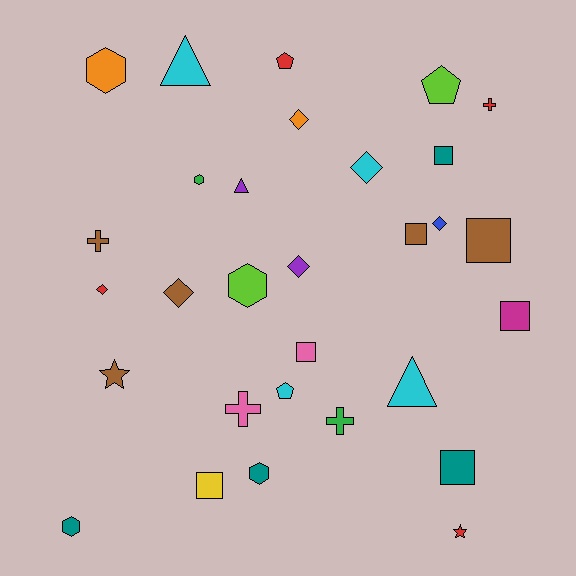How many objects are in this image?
There are 30 objects.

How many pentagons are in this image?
There are 3 pentagons.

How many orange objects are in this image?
There are 2 orange objects.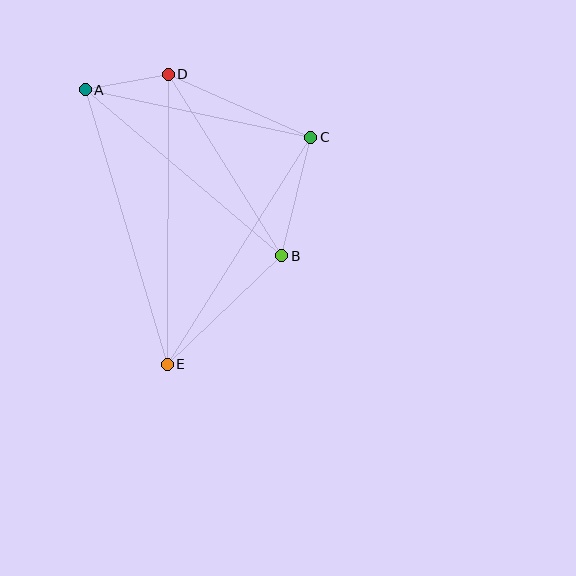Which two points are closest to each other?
Points A and D are closest to each other.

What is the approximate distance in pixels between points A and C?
The distance between A and C is approximately 231 pixels.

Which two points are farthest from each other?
Points D and E are farthest from each other.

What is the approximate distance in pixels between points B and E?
The distance between B and E is approximately 158 pixels.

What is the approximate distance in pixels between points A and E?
The distance between A and E is approximately 286 pixels.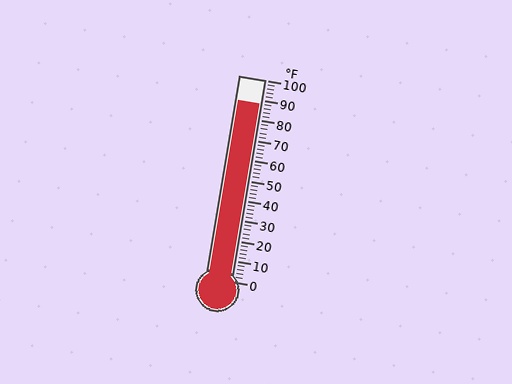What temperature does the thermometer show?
The thermometer shows approximately 88°F.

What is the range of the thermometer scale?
The thermometer scale ranges from 0°F to 100°F.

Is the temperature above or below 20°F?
The temperature is above 20°F.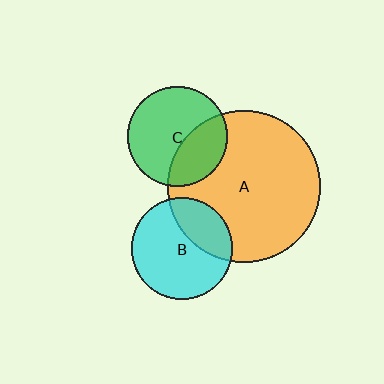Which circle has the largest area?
Circle A (orange).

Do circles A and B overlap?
Yes.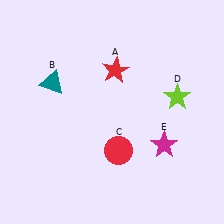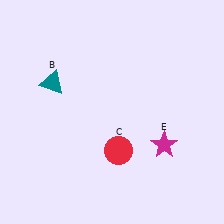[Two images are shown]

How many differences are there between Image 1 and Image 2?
There are 2 differences between the two images.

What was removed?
The red star (A), the lime star (D) were removed in Image 2.